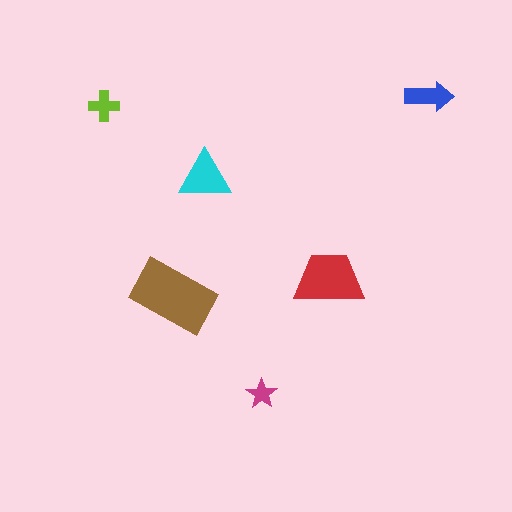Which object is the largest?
The brown rectangle.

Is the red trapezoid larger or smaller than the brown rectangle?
Smaller.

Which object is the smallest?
The magenta star.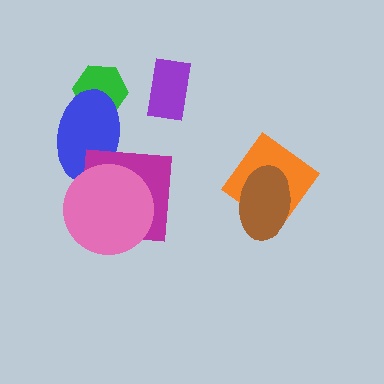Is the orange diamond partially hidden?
Yes, it is partially covered by another shape.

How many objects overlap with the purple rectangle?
0 objects overlap with the purple rectangle.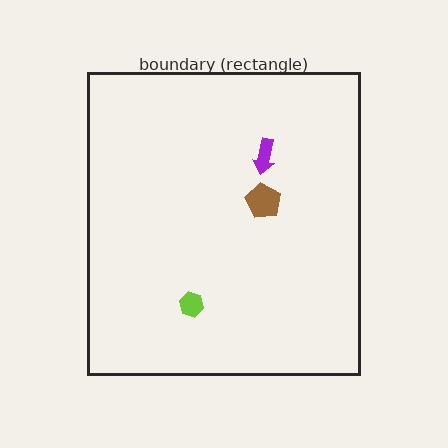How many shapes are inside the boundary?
3 inside, 0 outside.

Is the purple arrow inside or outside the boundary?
Inside.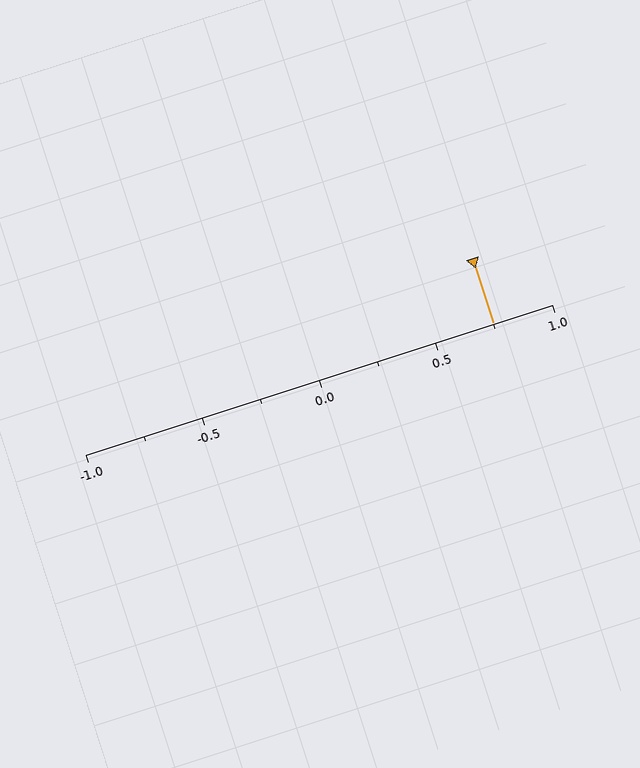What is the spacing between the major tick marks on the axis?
The major ticks are spaced 0.5 apart.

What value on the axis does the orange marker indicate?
The marker indicates approximately 0.75.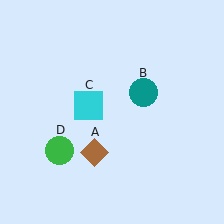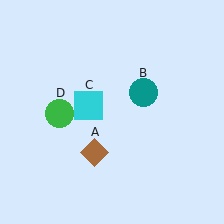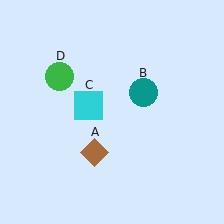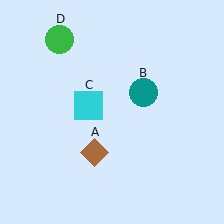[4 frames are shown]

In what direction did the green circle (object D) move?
The green circle (object D) moved up.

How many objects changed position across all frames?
1 object changed position: green circle (object D).